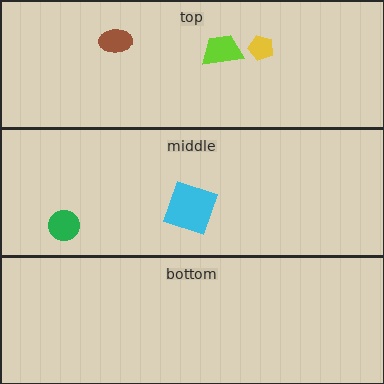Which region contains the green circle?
The middle region.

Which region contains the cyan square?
The middle region.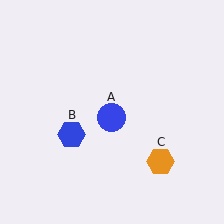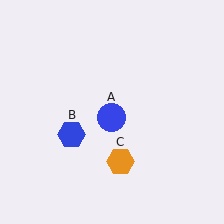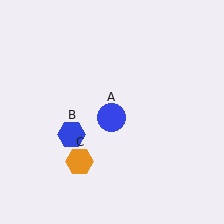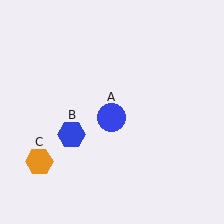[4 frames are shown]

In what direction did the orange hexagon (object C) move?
The orange hexagon (object C) moved left.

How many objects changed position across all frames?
1 object changed position: orange hexagon (object C).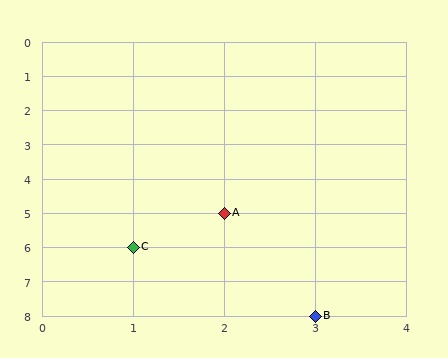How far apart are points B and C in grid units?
Points B and C are 2 columns and 2 rows apart (about 2.8 grid units diagonally).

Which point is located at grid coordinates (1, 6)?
Point C is at (1, 6).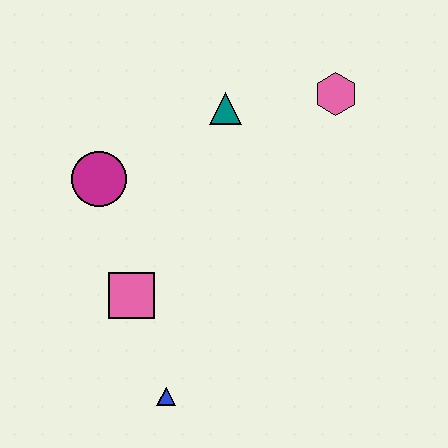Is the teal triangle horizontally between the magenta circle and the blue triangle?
No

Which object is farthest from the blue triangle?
The pink hexagon is farthest from the blue triangle.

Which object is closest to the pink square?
The blue triangle is closest to the pink square.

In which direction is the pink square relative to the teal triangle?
The pink square is below the teal triangle.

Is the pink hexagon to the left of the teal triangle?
No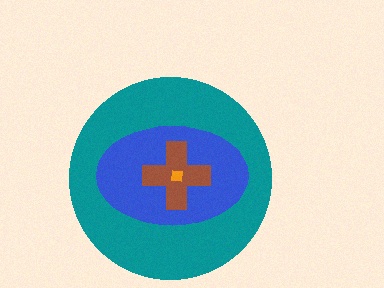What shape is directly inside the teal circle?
The blue ellipse.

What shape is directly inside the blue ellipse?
The brown cross.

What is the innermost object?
The orange square.